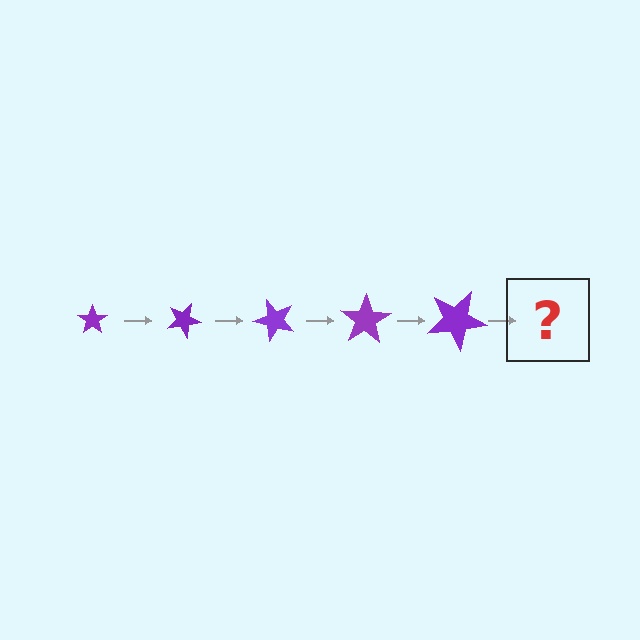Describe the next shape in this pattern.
It should be a star, larger than the previous one and rotated 125 degrees from the start.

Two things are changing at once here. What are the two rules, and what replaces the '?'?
The two rules are that the star grows larger each step and it rotates 25 degrees each step. The '?' should be a star, larger than the previous one and rotated 125 degrees from the start.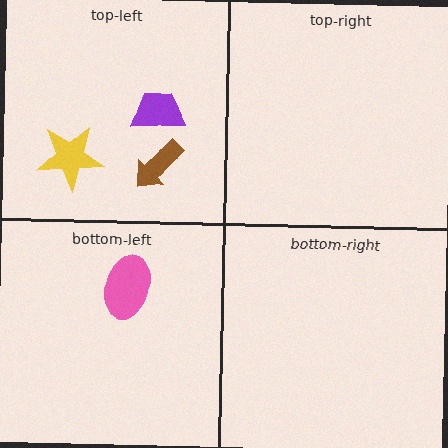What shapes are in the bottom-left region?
The pink ellipse.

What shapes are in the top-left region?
The purple trapezoid, the brown arrow, the yellow star.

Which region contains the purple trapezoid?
The top-left region.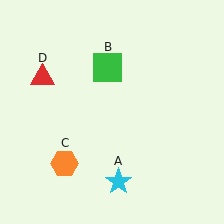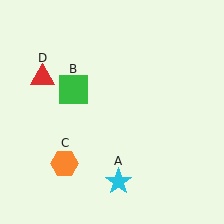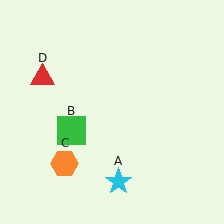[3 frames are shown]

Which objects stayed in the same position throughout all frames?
Cyan star (object A) and orange hexagon (object C) and red triangle (object D) remained stationary.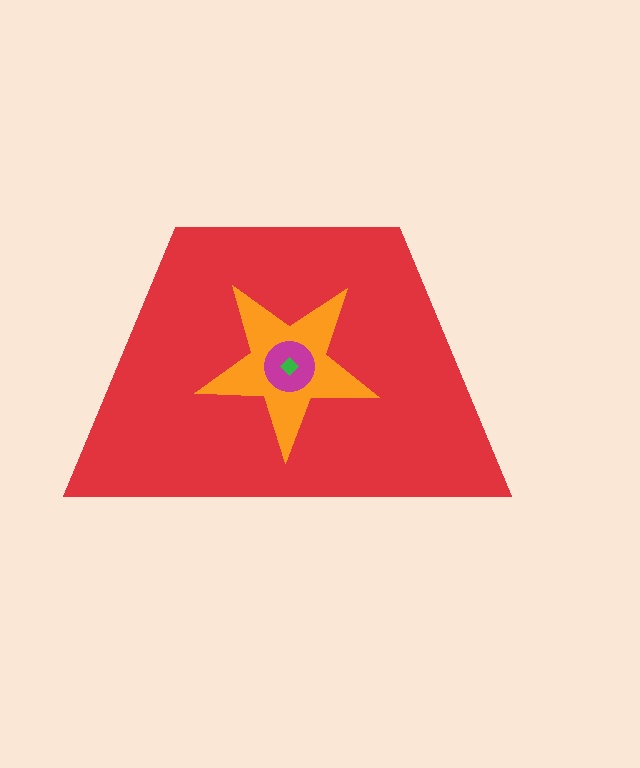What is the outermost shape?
The red trapezoid.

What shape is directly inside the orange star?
The magenta circle.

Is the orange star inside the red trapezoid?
Yes.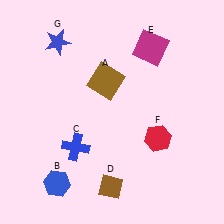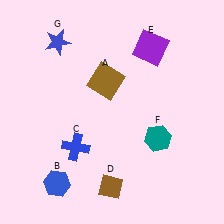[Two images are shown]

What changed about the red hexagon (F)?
In Image 1, F is red. In Image 2, it changed to teal.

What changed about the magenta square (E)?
In Image 1, E is magenta. In Image 2, it changed to purple.